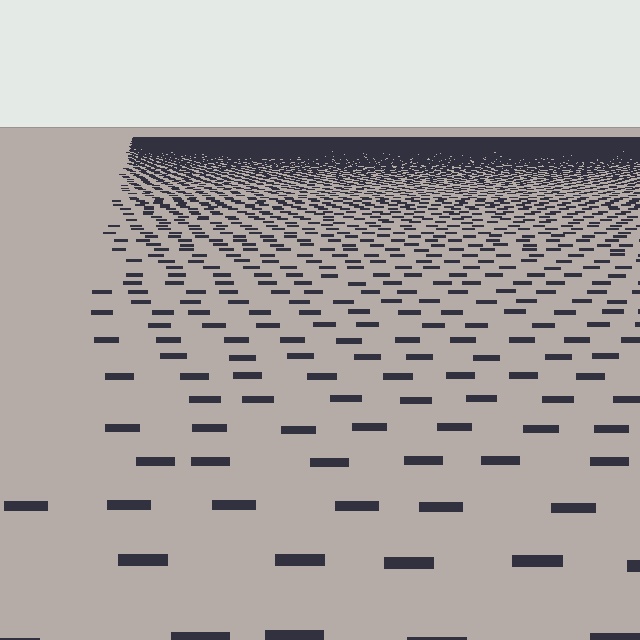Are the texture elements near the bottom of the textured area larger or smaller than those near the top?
Larger. Near the bottom, elements are closer to the viewer and appear at a bigger on-screen size.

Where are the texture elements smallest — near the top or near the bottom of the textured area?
Near the top.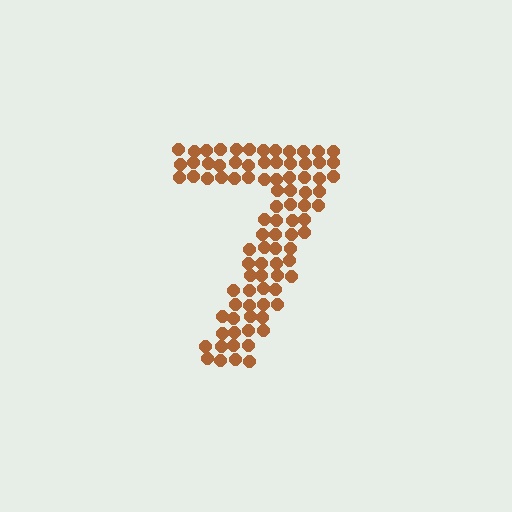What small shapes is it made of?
It is made of small circles.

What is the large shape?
The large shape is the digit 7.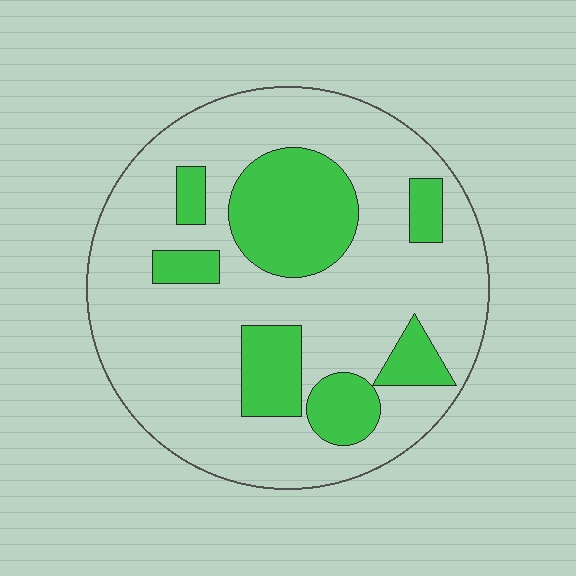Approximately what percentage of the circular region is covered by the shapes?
Approximately 25%.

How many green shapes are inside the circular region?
7.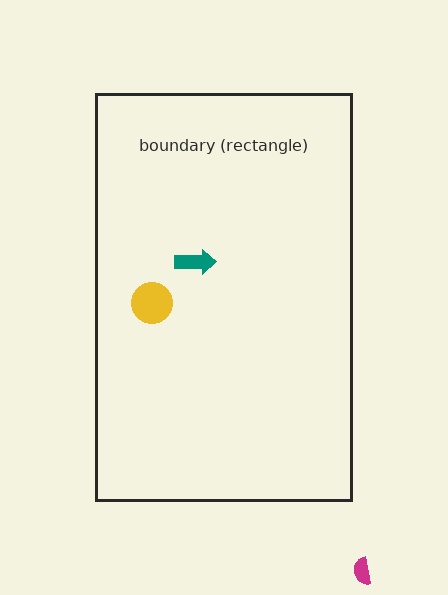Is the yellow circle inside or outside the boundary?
Inside.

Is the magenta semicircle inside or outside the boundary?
Outside.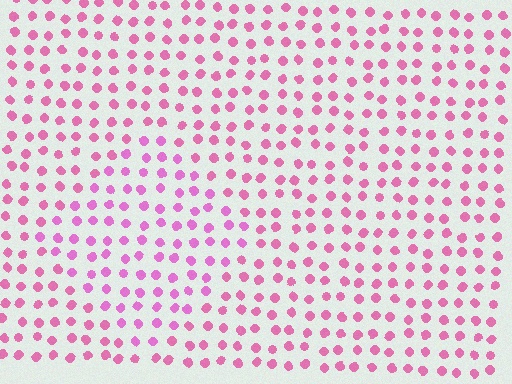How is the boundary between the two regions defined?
The boundary is defined purely by a slight shift in hue (about 18 degrees). Spacing, size, and orientation are identical on both sides.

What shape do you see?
I see a diamond.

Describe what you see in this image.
The image is filled with small pink elements in a uniform arrangement. A diamond-shaped region is visible where the elements are tinted to a slightly different hue, forming a subtle color boundary.